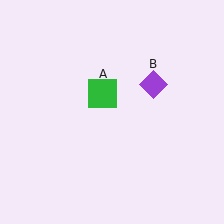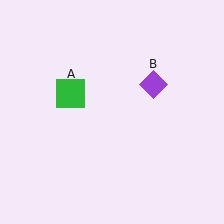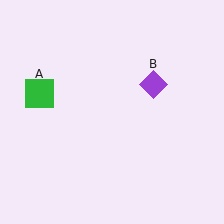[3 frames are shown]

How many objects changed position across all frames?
1 object changed position: green square (object A).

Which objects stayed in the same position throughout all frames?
Purple diamond (object B) remained stationary.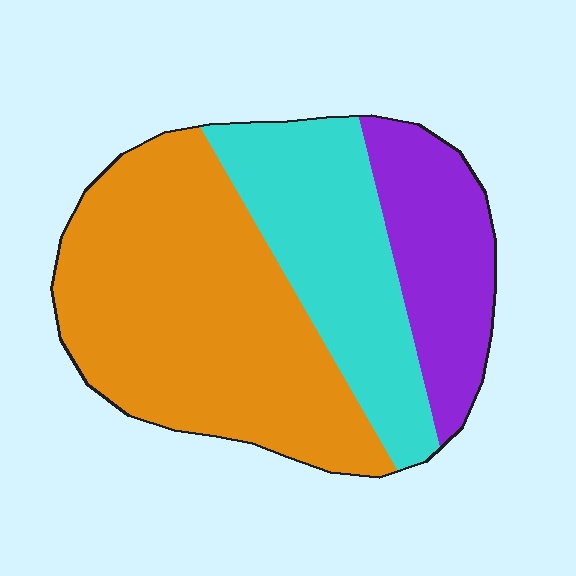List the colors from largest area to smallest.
From largest to smallest: orange, cyan, purple.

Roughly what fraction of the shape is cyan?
Cyan covers 28% of the shape.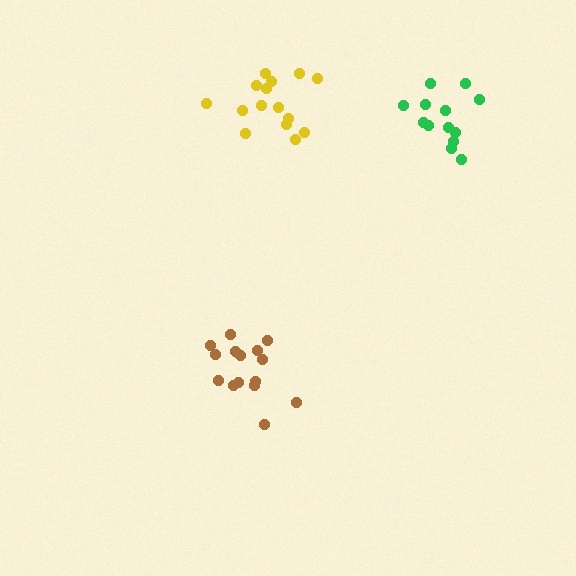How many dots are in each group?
Group 1: 15 dots, Group 2: 15 dots, Group 3: 13 dots (43 total).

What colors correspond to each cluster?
The clusters are colored: brown, yellow, green.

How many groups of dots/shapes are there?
There are 3 groups.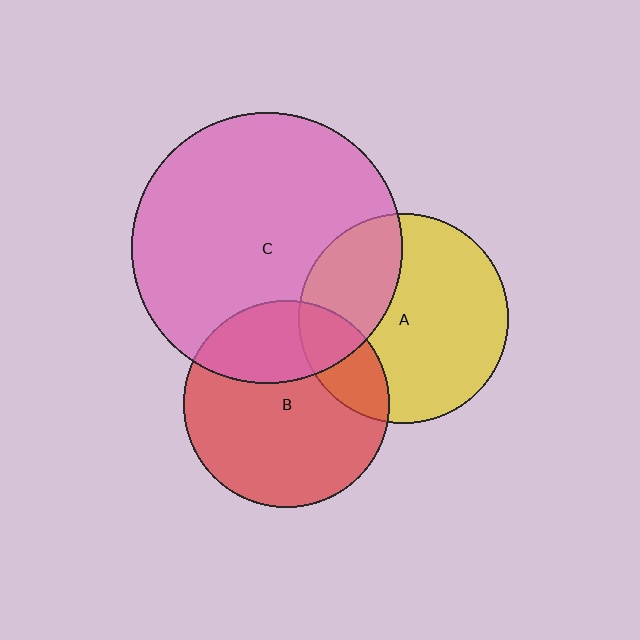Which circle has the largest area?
Circle C (pink).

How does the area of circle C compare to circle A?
Approximately 1.7 times.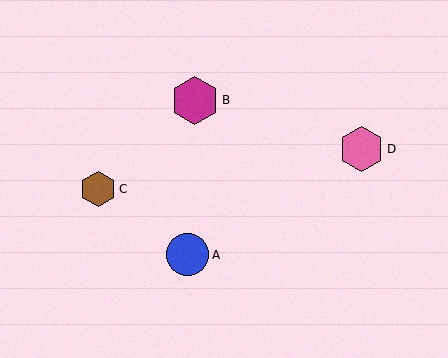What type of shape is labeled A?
Shape A is a blue circle.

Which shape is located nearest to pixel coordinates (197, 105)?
The magenta hexagon (labeled B) at (195, 100) is nearest to that location.